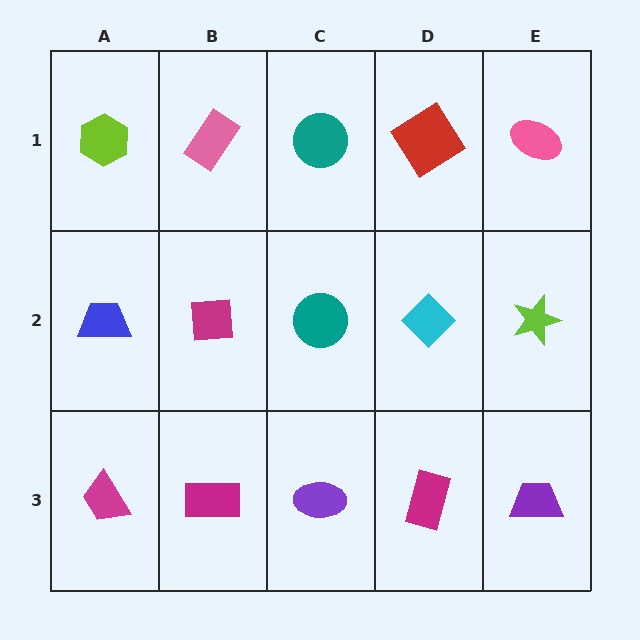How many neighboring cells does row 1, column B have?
3.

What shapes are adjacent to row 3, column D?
A cyan diamond (row 2, column D), a purple ellipse (row 3, column C), a purple trapezoid (row 3, column E).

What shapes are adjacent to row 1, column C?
A teal circle (row 2, column C), a pink rectangle (row 1, column B), a red diamond (row 1, column D).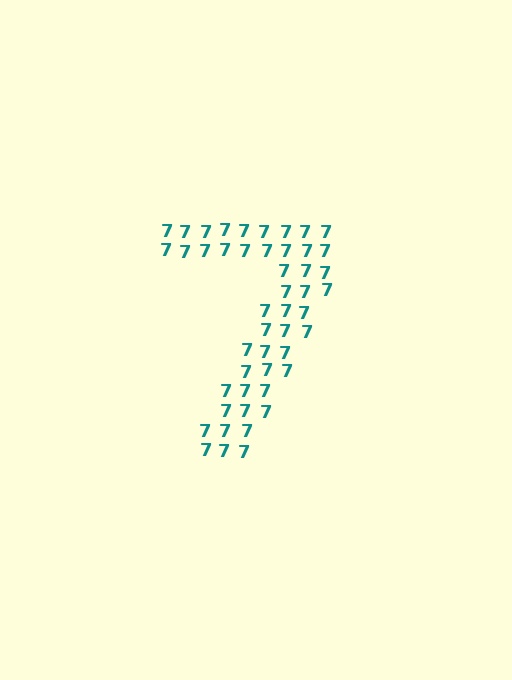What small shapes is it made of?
It is made of small digit 7's.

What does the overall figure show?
The overall figure shows the digit 7.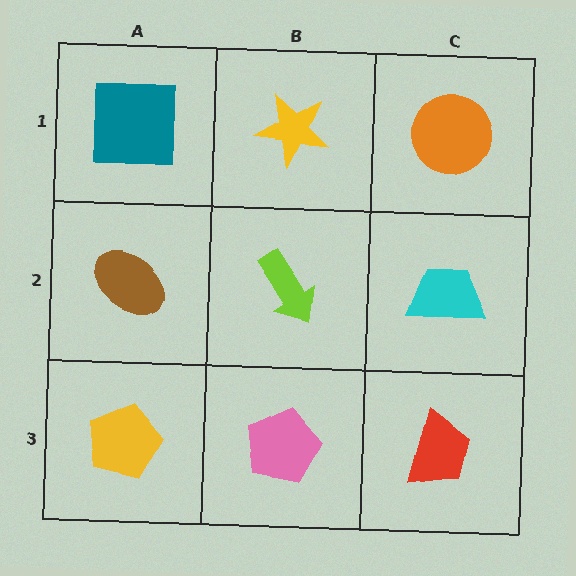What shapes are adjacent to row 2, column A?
A teal square (row 1, column A), a yellow pentagon (row 3, column A), a lime arrow (row 2, column B).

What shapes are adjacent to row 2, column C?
An orange circle (row 1, column C), a red trapezoid (row 3, column C), a lime arrow (row 2, column B).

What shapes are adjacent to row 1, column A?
A brown ellipse (row 2, column A), a yellow star (row 1, column B).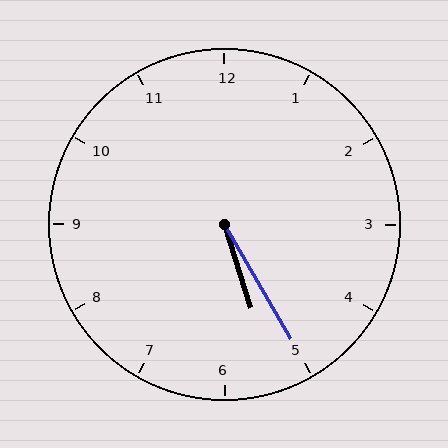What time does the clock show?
5:25.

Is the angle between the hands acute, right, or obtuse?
It is acute.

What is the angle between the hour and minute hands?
Approximately 12 degrees.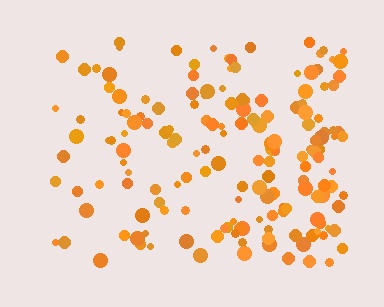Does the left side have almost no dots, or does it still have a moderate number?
Still a moderate number, just noticeably fewer than the right.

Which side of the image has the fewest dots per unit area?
The left.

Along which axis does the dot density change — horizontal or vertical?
Horizontal.